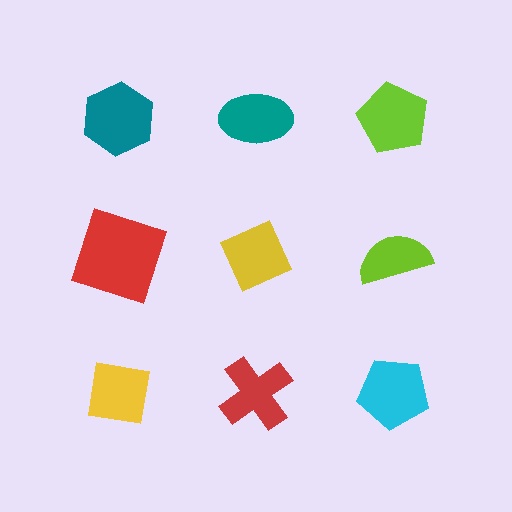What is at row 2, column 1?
A red square.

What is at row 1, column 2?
A teal ellipse.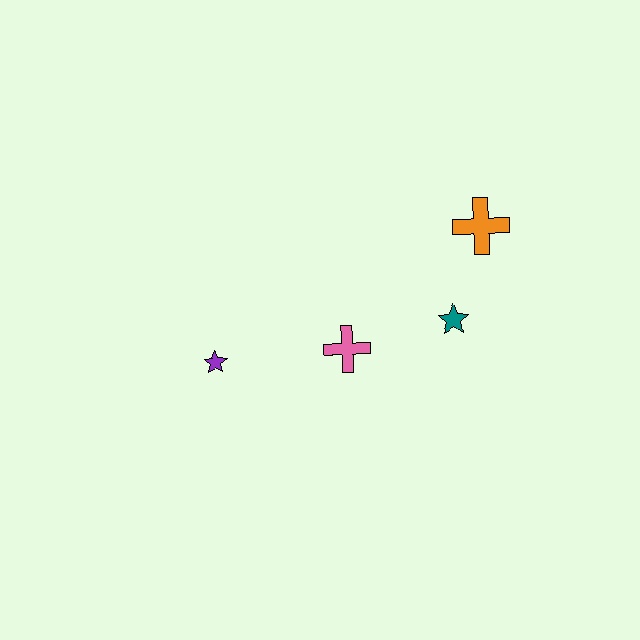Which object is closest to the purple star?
The pink cross is closest to the purple star.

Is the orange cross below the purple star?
No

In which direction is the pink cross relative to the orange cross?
The pink cross is to the left of the orange cross.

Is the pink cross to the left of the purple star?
No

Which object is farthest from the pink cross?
The orange cross is farthest from the pink cross.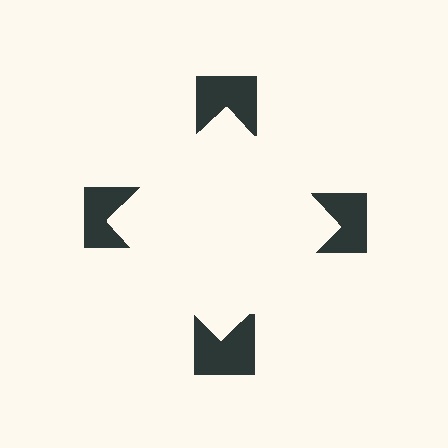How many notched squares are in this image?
There are 4 — one at each vertex of the illusory square.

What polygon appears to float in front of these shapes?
An illusory square — its edges are inferred from the aligned wedge cuts in the notched squares, not physically drawn.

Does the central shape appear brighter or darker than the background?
It typically appears slightly brighter than the background, even though no actual brightness change is drawn.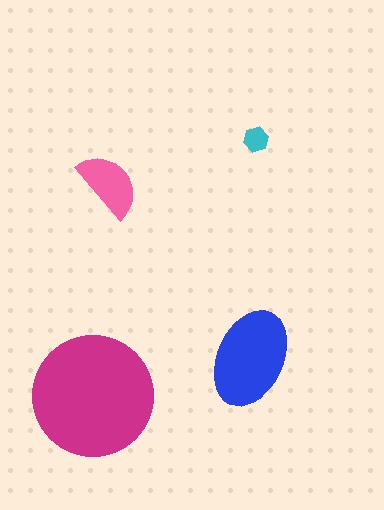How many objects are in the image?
There are 4 objects in the image.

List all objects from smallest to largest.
The cyan hexagon, the pink semicircle, the blue ellipse, the magenta circle.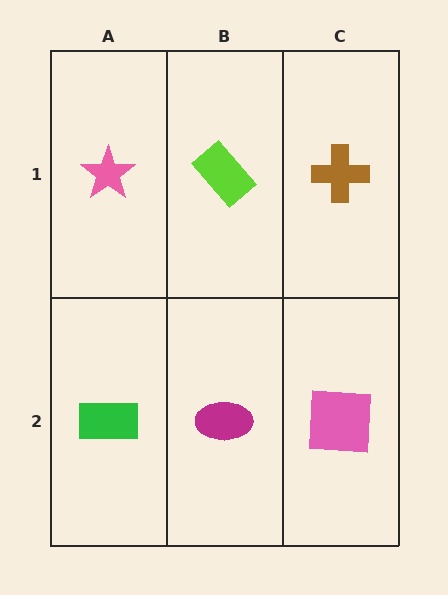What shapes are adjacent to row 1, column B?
A magenta ellipse (row 2, column B), a pink star (row 1, column A), a brown cross (row 1, column C).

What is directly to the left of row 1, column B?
A pink star.